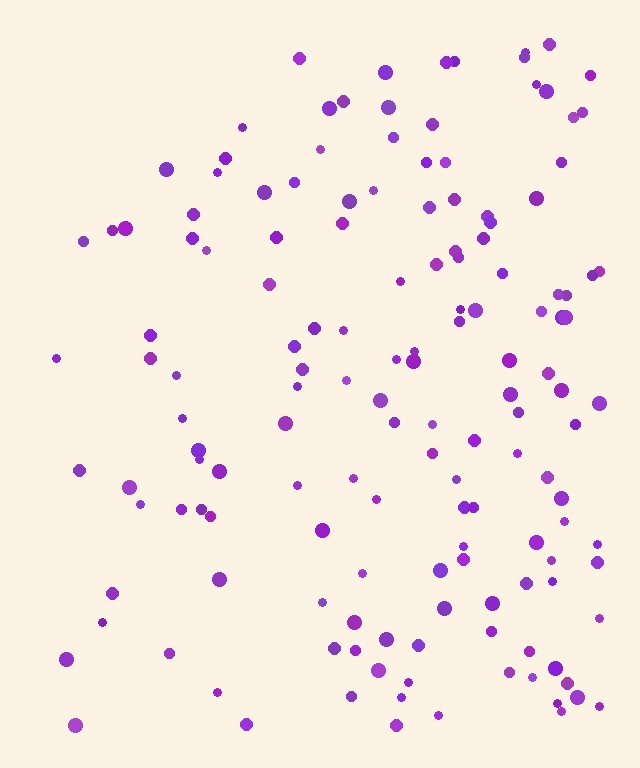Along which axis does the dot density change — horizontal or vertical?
Horizontal.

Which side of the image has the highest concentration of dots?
The right.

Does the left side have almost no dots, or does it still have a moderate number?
Still a moderate number, just noticeably fewer than the right.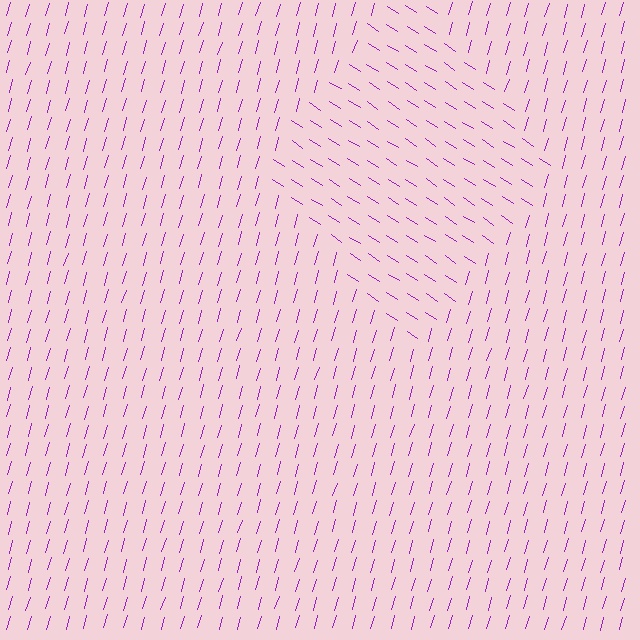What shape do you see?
I see a diamond.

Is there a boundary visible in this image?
Yes, there is a texture boundary formed by a change in line orientation.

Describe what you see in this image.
The image is filled with small purple line segments. A diamond region in the image has lines oriented differently from the surrounding lines, creating a visible texture boundary.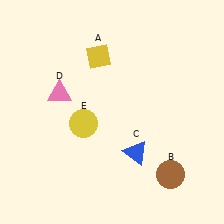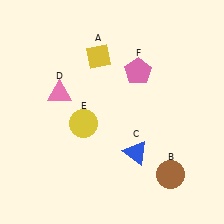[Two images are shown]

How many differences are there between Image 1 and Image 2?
There is 1 difference between the two images.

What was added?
A pink pentagon (F) was added in Image 2.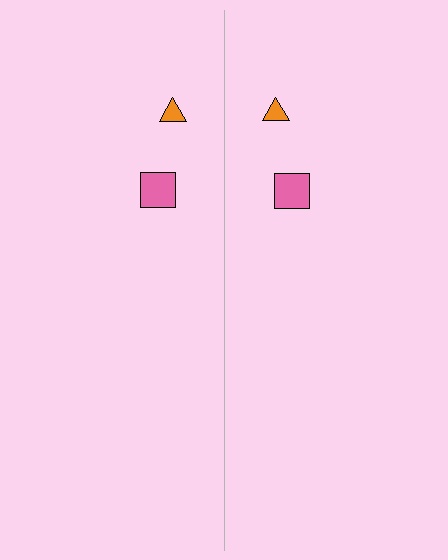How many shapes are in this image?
There are 4 shapes in this image.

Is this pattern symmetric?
Yes, this pattern has bilateral (reflection) symmetry.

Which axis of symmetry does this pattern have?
The pattern has a vertical axis of symmetry running through the center of the image.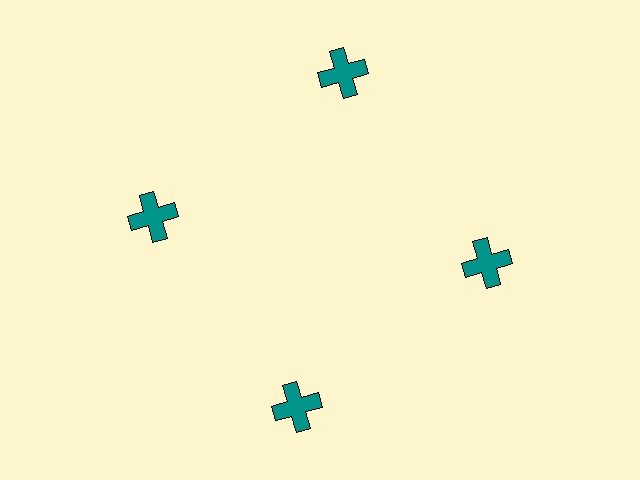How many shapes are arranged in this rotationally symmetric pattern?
There are 4 shapes, arranged in 4 groups of 1.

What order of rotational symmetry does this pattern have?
This pattern has 4-fold rotational symmetry.